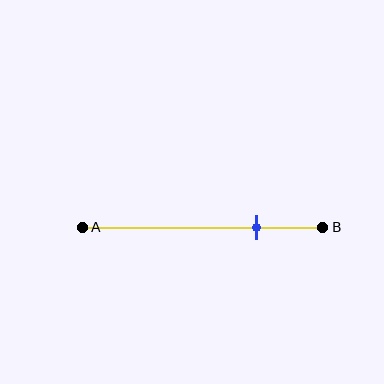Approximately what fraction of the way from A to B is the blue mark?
The blue mark is approximately 70% of the way from A to B.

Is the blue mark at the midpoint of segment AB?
No, the mark is at about 70% from A, not at the 50% midpoint.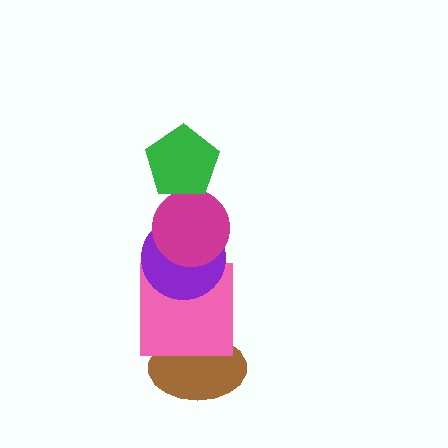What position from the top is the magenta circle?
The magenta circle is 2nd from the top.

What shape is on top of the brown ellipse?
The pink square is on top of the brown ellipse.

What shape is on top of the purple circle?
The magenta circle is on top of the purple circle.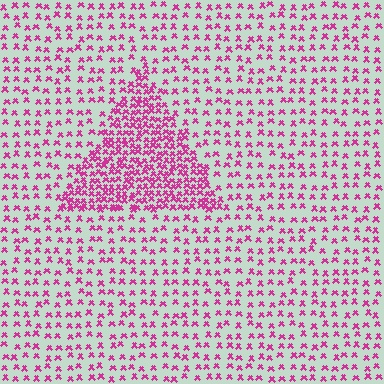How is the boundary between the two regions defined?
The boundary is defined by a change in element density (approximately 2.5x ratio). All elements are the same color, size, and shape.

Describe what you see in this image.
The image contains small magenta elements arranged at two different densities. A triangle-shaped region is visible where the elements are more densely packed than the surrounding area.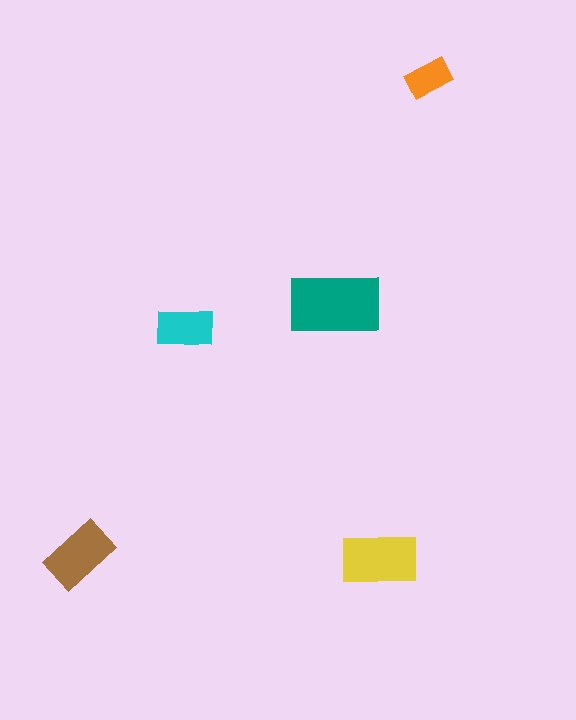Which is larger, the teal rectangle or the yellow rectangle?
The teal one.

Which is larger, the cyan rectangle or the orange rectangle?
The cyan one.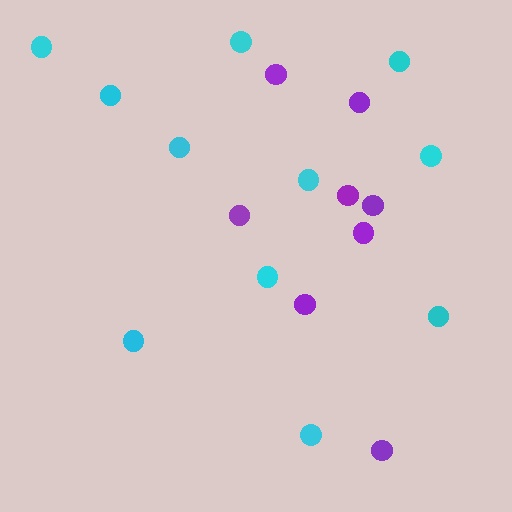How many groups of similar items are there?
There are 2 groups: one group of cyan circles (11) and one group of purple circles (8).